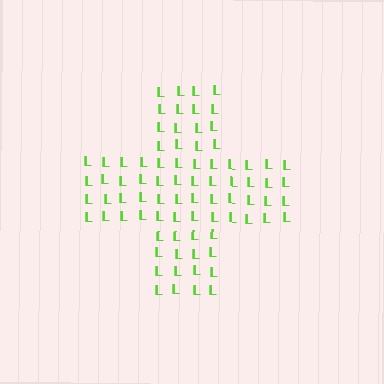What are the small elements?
The small elements are letter L's.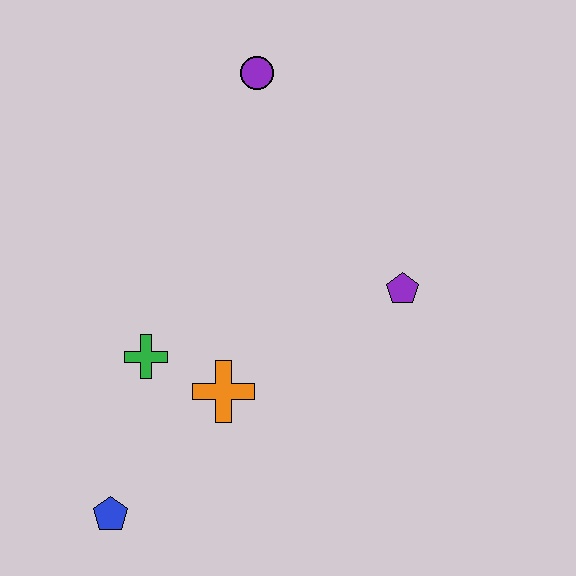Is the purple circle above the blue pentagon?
Yes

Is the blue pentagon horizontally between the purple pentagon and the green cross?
No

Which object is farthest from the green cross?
The purple circle is farthest from the green cross.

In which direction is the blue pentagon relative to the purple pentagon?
The blue pentagon is to the left of the purple pentagon.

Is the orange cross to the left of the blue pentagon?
No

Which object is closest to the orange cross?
The green cross is closest to the orange cross.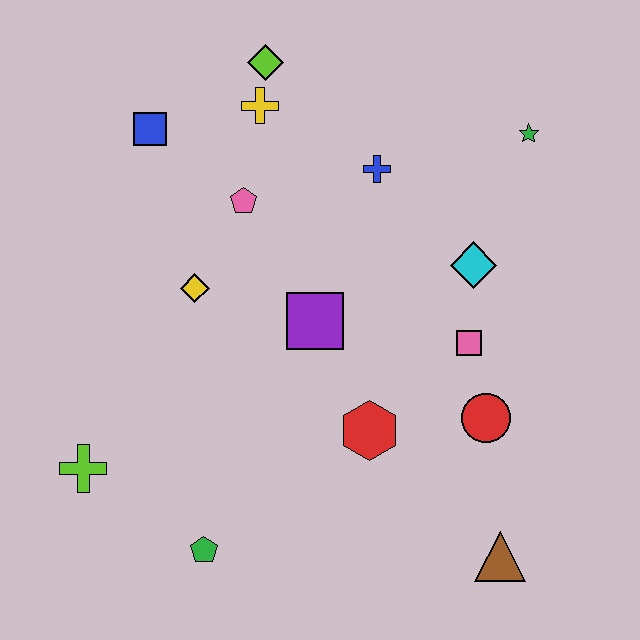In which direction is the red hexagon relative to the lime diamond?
The red hexagon is below the lime diamond.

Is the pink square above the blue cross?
No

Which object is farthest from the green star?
The lime cross is farthest from the green star.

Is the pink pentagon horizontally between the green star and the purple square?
No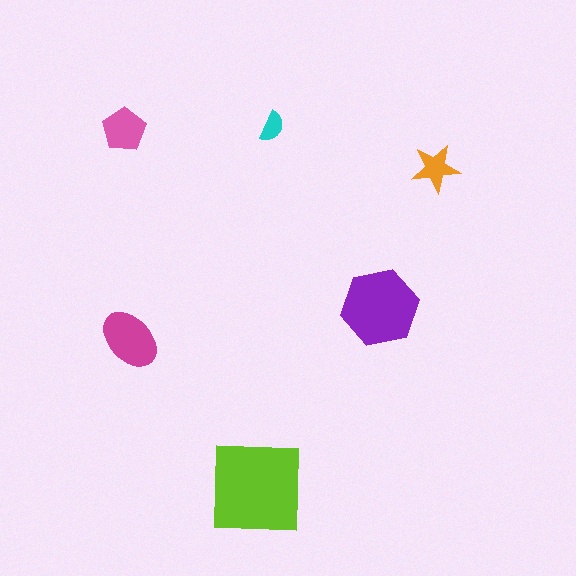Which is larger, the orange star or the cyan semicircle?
The orange star.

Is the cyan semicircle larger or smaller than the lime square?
Smaller.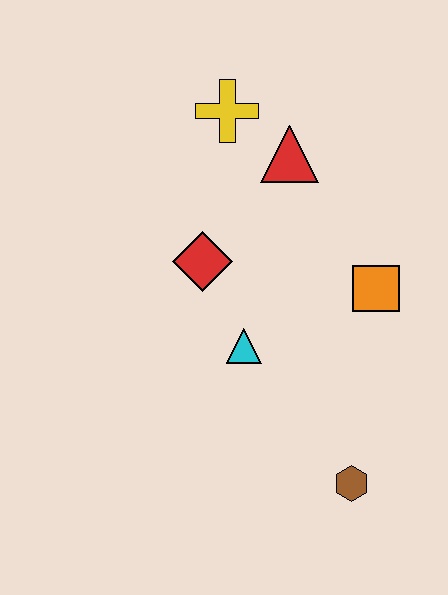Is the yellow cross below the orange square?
No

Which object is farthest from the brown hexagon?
The yellow cross is farthest from the brown hexagon.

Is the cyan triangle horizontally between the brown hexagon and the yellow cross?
Yes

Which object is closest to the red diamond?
The cyan triangle is closest to the red diamond.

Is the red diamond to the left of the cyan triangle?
Yes